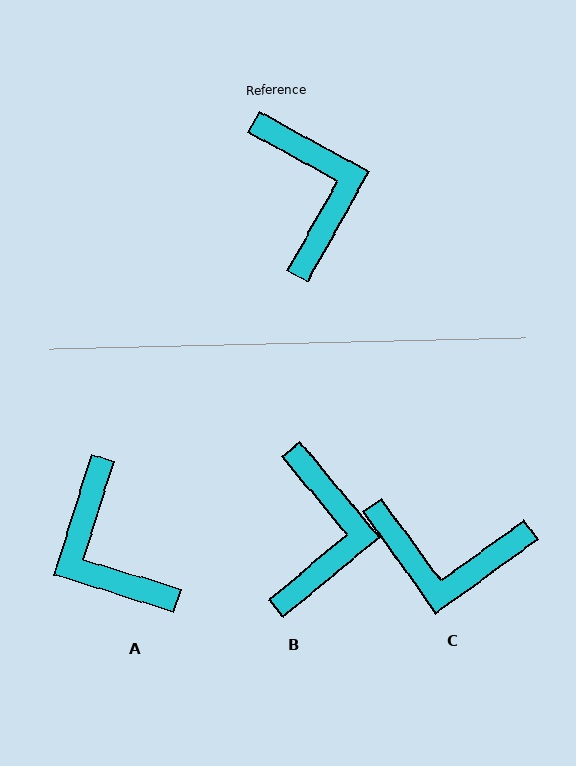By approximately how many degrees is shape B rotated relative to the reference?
Approximately 21 degrees clockwise.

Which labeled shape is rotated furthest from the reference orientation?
A, about 168 degrees away.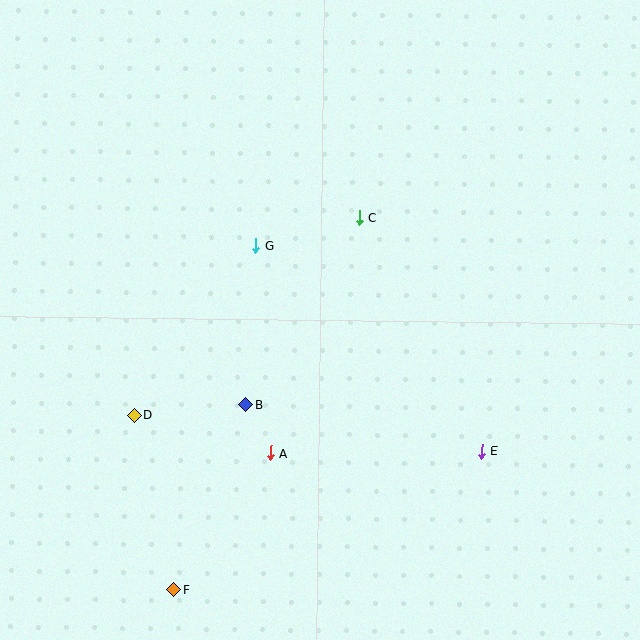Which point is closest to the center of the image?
Point G at (256, 246) is closest to the center.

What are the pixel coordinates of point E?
Point E is at (481, 451).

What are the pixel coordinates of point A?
Point A is at (271, 453).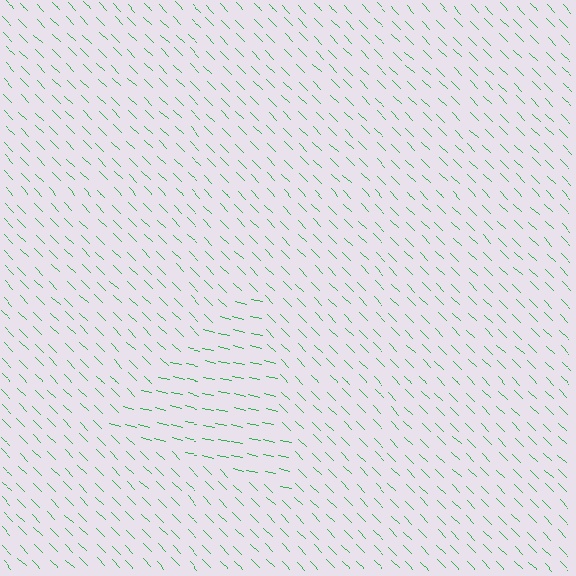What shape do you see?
I see a triangle.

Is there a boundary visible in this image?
Yes, there is a texture boundary formed by a change in line orientation.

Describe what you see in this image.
The image is filled with small green line segments. A triangle region in the image has lines oriented differently from the surrounding lines, creating a visible texture boundary.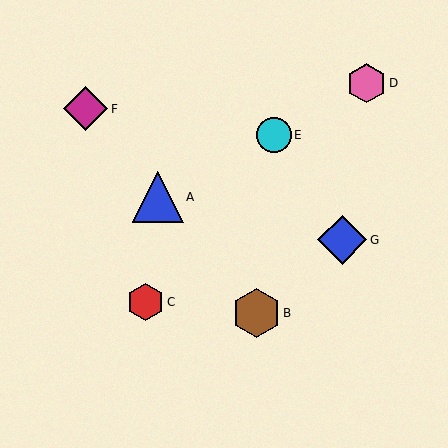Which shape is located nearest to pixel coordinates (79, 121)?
The magenta diamond (labeled F) at (86, 109) is nearest to that location.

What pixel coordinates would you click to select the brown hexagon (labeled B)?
Click at (256, 313) to select the brown hexagon B.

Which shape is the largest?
The blue triangle (labeled A) is the largest.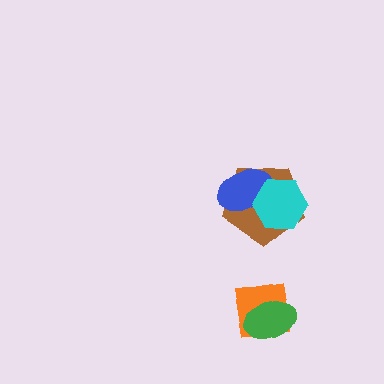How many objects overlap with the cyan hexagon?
2 objects overlap with the cyan hexagon.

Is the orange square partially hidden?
Yes, it is partially covered by another shape.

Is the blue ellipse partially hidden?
Yes, it is partially covered by another shape.